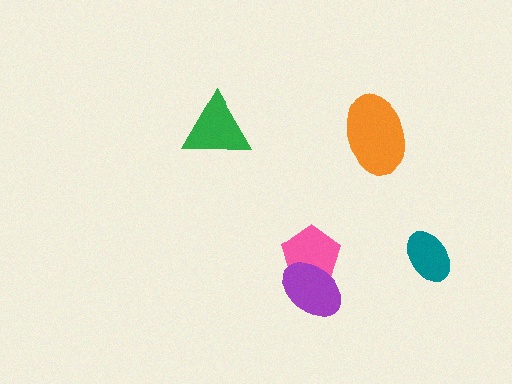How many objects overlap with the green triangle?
0 objects overlap with the green triangle.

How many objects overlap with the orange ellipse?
0 objects overlap with the orange ellipse.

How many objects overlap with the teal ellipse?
0 objects overlap with the teal ellipse.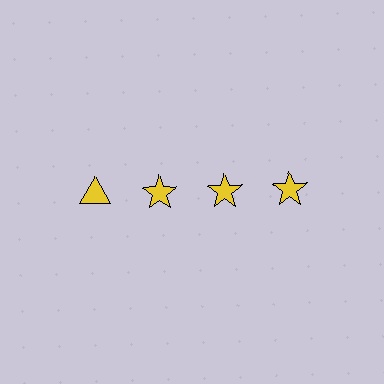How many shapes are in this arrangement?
There are 4 shapes arranged in a grid pattern.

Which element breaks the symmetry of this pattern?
The yellow triangle in the top row, leftmost column breaks the symmetry. All other shapes are yellow stars.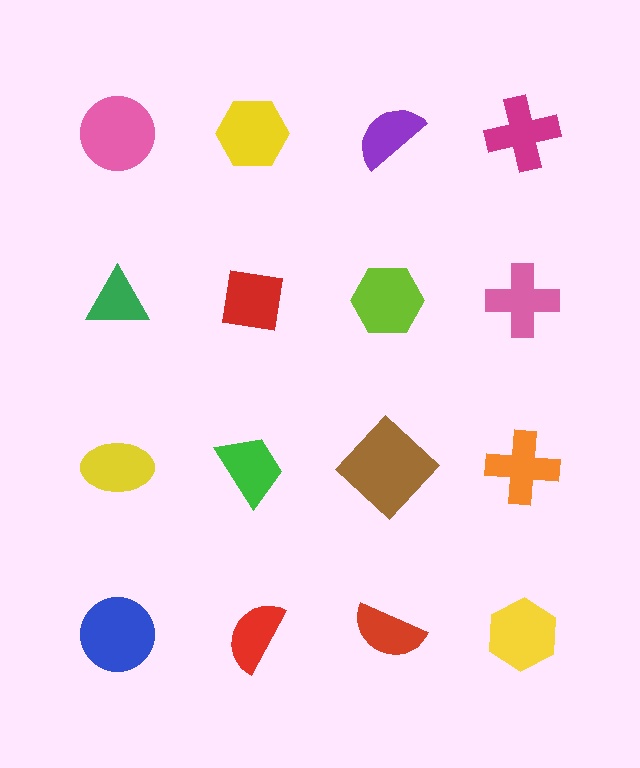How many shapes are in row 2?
4 shapes.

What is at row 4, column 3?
A red semicircle.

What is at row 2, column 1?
A green triangle.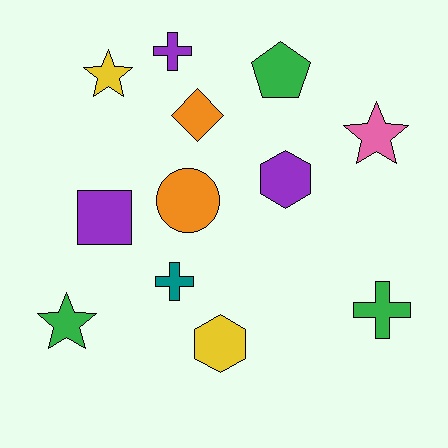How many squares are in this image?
There is 1 square.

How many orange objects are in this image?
There are 2 orange objects.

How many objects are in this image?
There are 12 objects.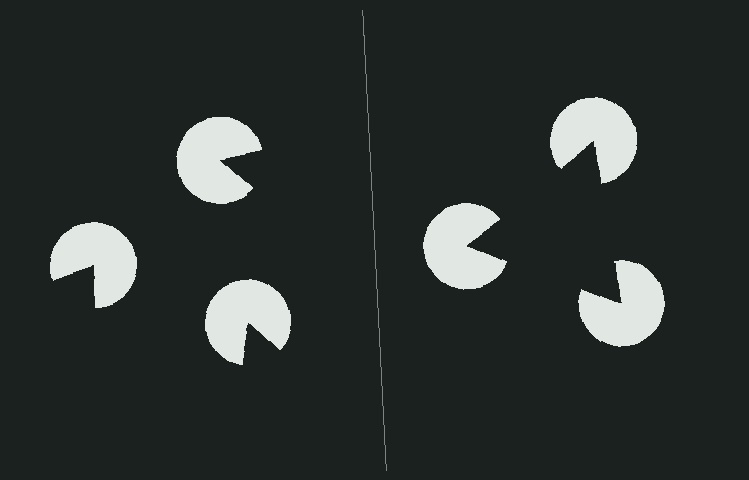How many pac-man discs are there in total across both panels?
6 — 3 on each side.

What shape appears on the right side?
An illusory triangle.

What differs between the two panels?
The pac-man discs are positioned identically on both sides; only the wedge orientations differ. On the right they align to a triangle; on the left they are misaligned.